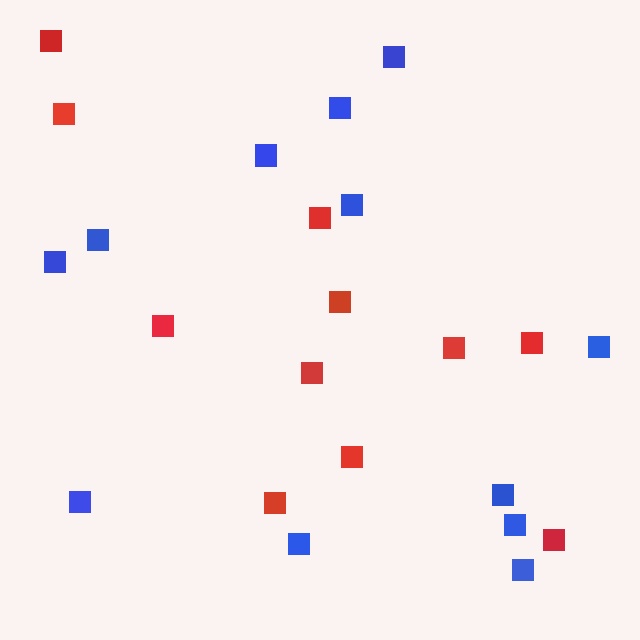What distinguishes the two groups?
There are 2 groups: one group of red squares (11) and one group of blue squares (12).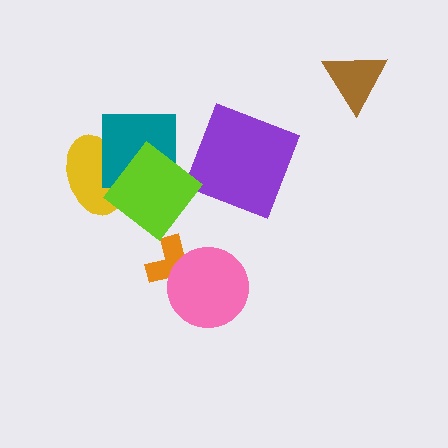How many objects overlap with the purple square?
0 objects overlap with the purple square.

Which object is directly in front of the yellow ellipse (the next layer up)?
The teal square is directly in front of the yellow ellipse.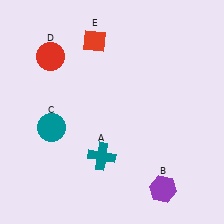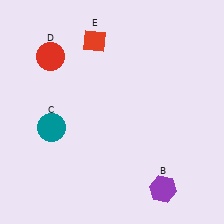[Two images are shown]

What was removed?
The teal cross (A) was removed in Image 2.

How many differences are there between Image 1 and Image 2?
There is 1 difference between the two images.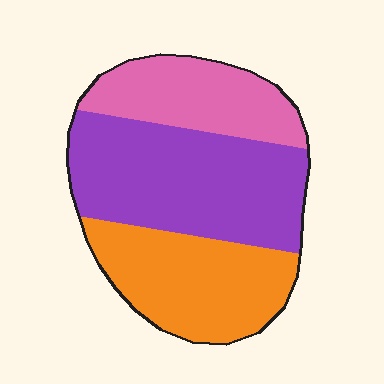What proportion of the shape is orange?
Orange takes up about one third (1/3) of the shape.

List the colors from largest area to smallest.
From largest to smallest: purple, orange, pink.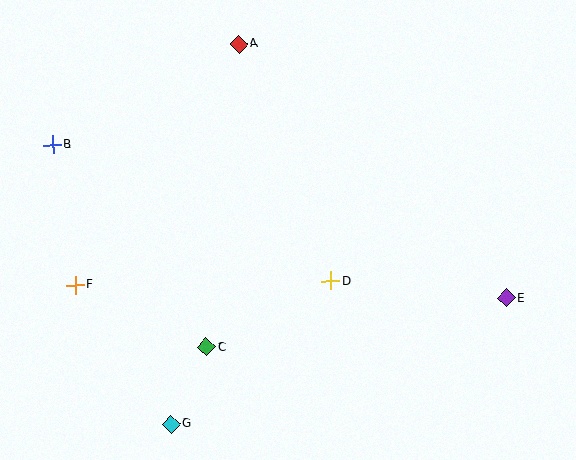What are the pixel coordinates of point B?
Point B is at (53, 145).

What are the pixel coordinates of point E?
Point E is at (506, 298).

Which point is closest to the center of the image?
Point D at (331, 281) is closest to the center.